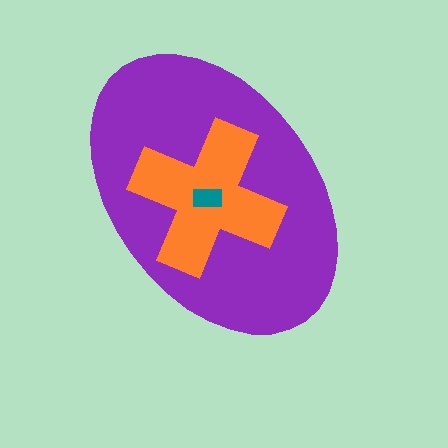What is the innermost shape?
The teal rectangle.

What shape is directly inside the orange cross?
The teal rectangle.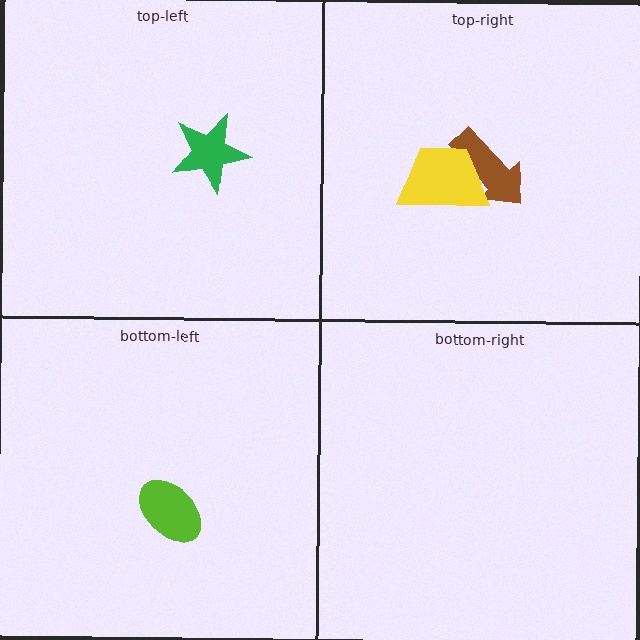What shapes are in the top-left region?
The green star.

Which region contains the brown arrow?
The top-right region.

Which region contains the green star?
The top-left region.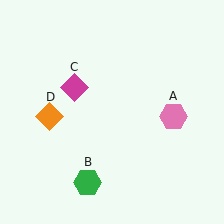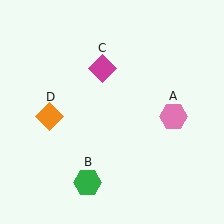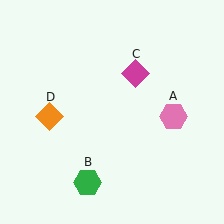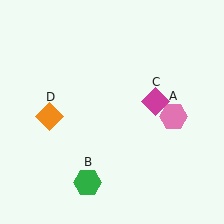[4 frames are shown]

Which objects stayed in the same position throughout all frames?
Pink hexagon (object A) and green hexagon (object B) and orange diamond (object D) remained stationary.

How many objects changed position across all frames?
1 object changed position: magenta diamond (object C).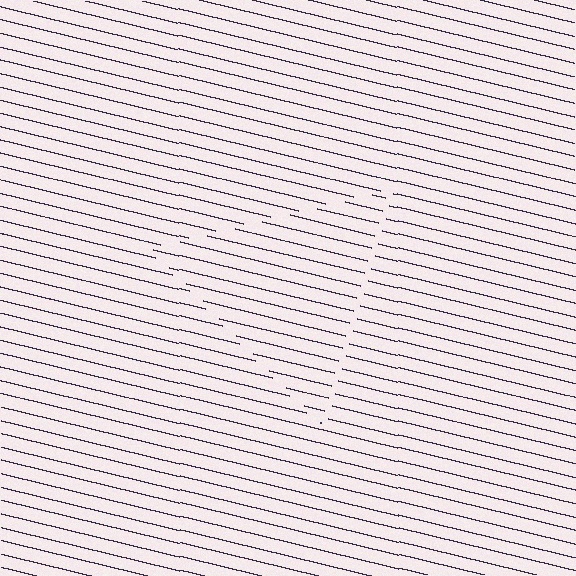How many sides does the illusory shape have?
3 sides — the line-ends trace a triangle.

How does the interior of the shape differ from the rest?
The interior of the shape contains the same grating, shifted by half a period — the contour is defined by the phase discontinuity where line-ends from the inner and outer gratings abut.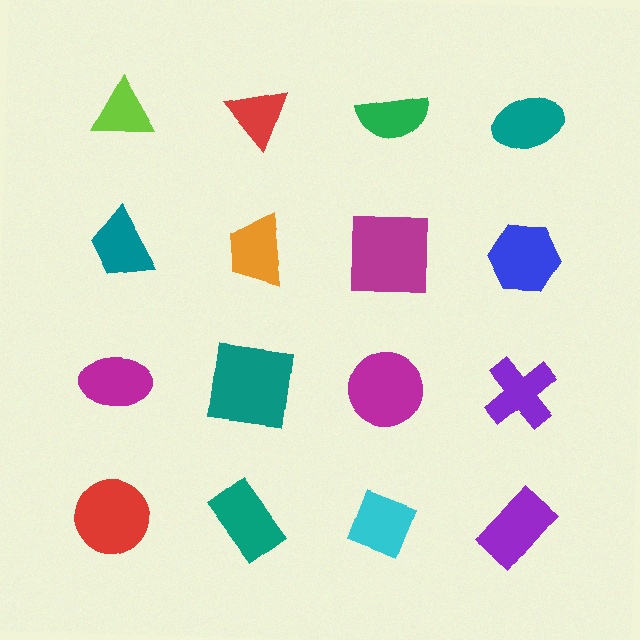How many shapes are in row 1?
4 shapes.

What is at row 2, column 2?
An orange trapezoid.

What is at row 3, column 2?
A teal square.